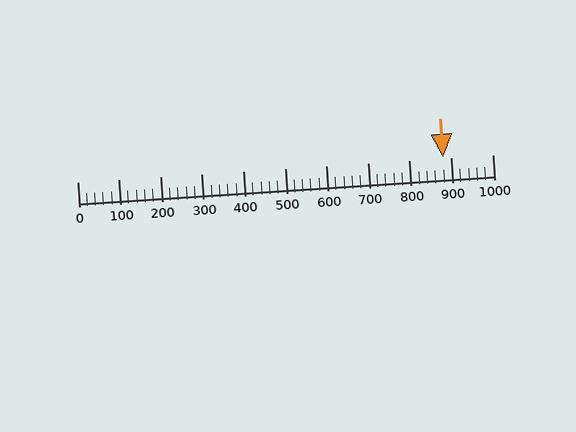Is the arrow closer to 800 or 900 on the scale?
The arrow is closer to 900.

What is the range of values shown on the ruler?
The ruler shows values from 0 to 1000.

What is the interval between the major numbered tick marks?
The major tick marks are spaced 100 units apart.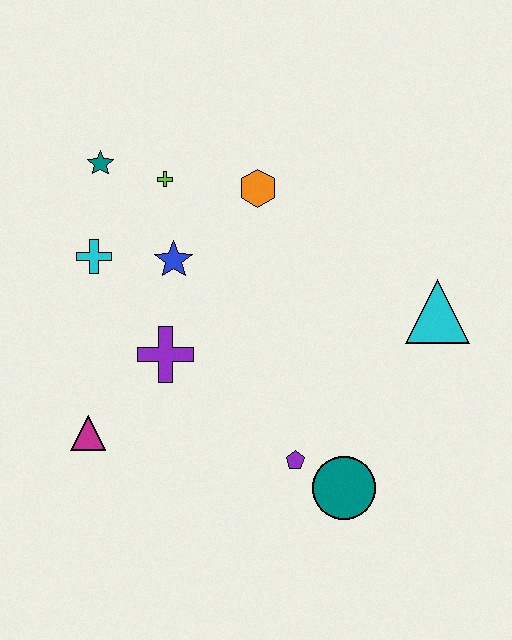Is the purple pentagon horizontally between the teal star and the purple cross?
No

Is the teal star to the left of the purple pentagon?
Yes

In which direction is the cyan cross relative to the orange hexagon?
The cyan cross is to the left of the orange hexagon.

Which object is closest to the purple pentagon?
The teal circle is closest to the purple pentagon.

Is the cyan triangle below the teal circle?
No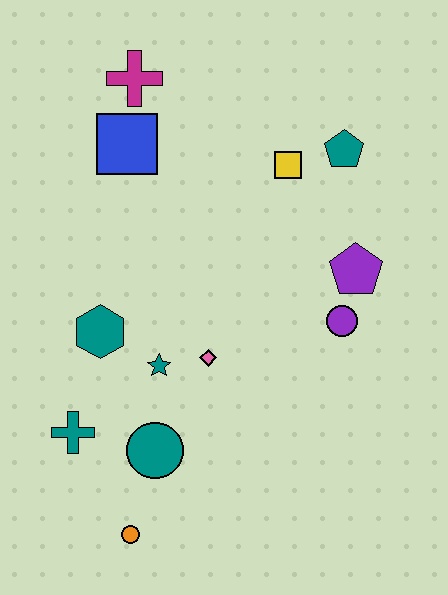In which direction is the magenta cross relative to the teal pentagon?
The magenta cross is to the left of the teal pentagon.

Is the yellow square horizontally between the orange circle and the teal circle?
No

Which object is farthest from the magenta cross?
The orange circle is farthest from the magenta cross.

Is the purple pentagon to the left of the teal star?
No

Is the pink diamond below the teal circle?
No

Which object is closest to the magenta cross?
The blue square is closest to the magenta cross.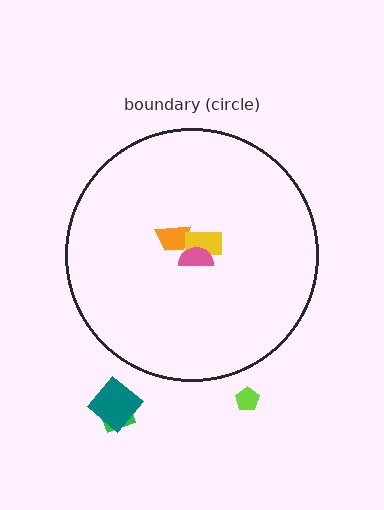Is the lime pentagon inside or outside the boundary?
Outside.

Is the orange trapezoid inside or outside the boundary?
Inside.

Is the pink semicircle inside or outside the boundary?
Inside.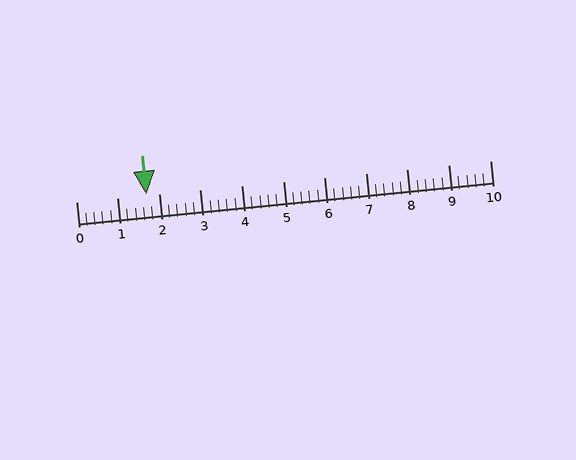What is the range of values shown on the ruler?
The ruler shows values from 0 to 10.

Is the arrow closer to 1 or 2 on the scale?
The arrow is closer to 2.